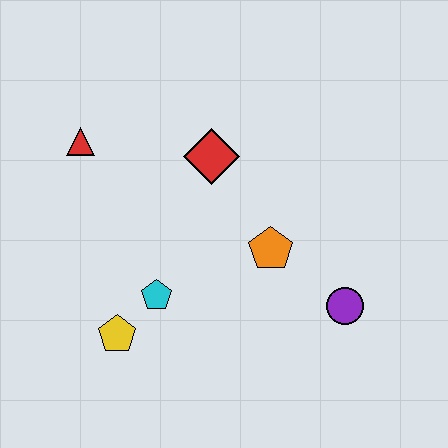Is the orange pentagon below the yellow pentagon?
No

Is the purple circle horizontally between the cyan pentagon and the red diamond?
No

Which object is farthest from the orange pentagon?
The red triangle is farthest from the orange pentagon.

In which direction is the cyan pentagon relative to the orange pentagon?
The cyan pentagon is to the left of the orange pentagon.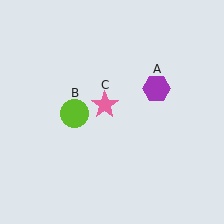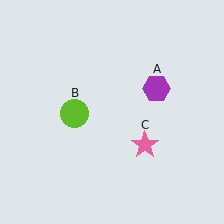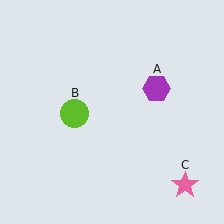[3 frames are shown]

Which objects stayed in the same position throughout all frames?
Purple hexagon (object A) and lime circle (object B) remained stationary.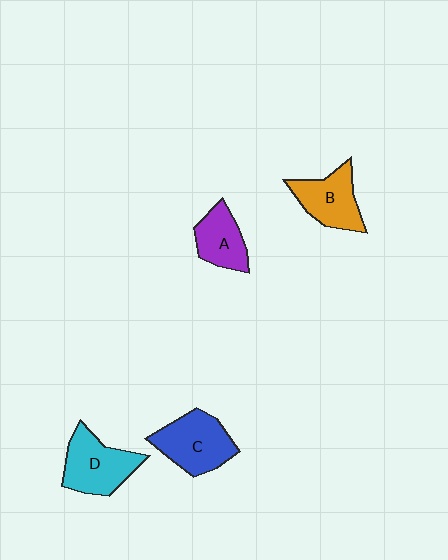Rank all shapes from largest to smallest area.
From largest to smallest: C (blue), D (cyan), B (orange), A (purple).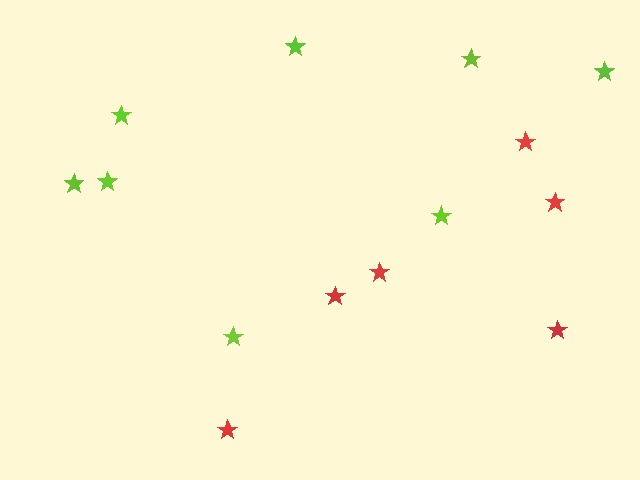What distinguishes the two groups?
There are 2 groups: one group of red stars (6) and one group of lime stars (8).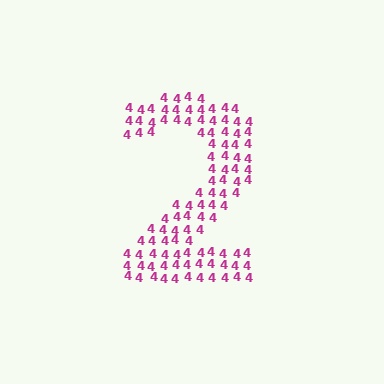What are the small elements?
The small elements are digit 4's.